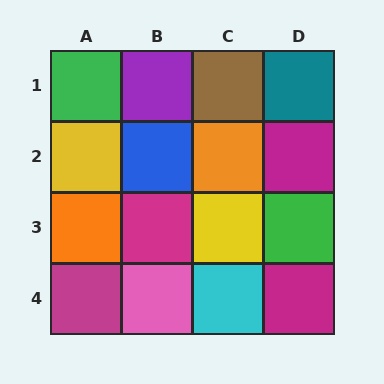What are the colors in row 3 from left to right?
Orange, magenta, yellow, green.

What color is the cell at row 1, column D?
Teal.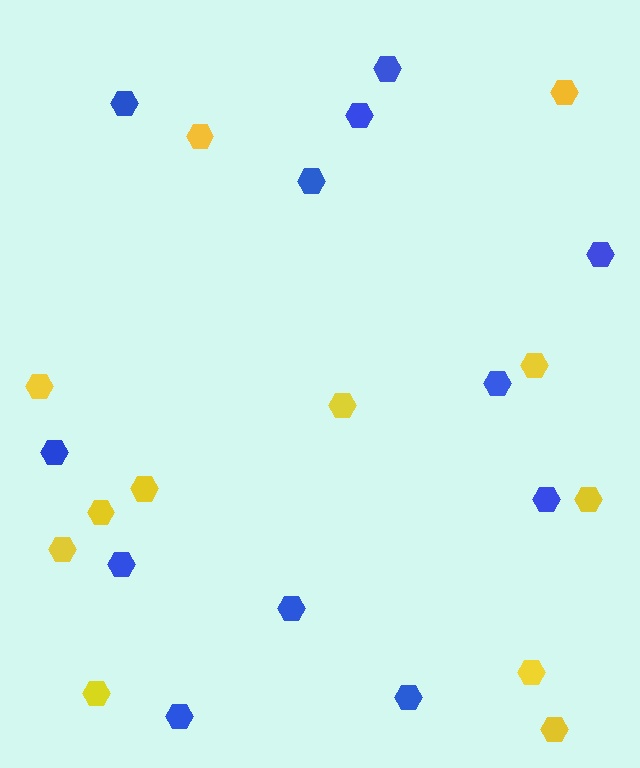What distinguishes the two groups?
There are 2 groups: one group of yellow hexagons (12) and one group of blue hexagons (12).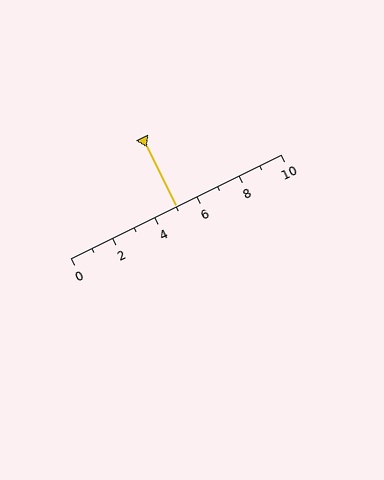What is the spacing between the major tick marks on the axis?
The major ticks are spaced 2 apart.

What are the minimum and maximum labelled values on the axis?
The axis runs from 0 to 10.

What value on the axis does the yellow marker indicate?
The marker indicates approximately 5.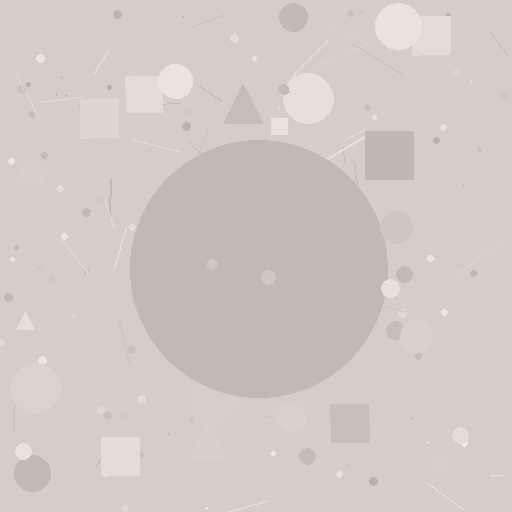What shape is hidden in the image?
A circle is hidden in the image.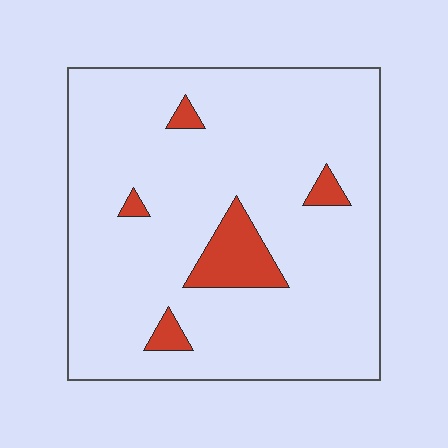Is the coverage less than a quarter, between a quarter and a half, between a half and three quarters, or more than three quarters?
Less than a quarter.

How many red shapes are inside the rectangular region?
5.